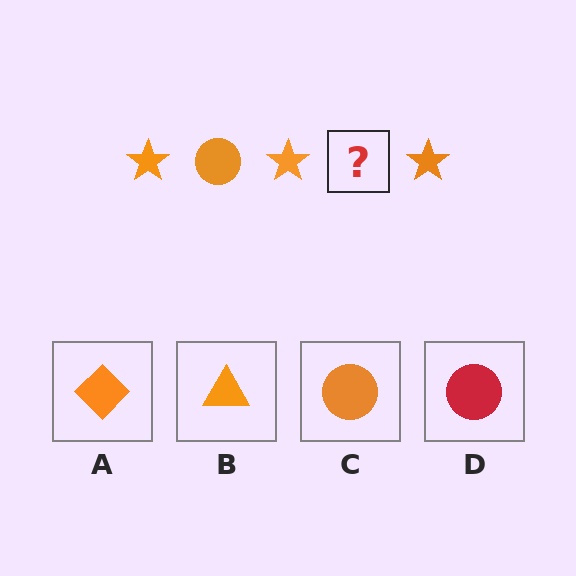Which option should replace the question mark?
Option C.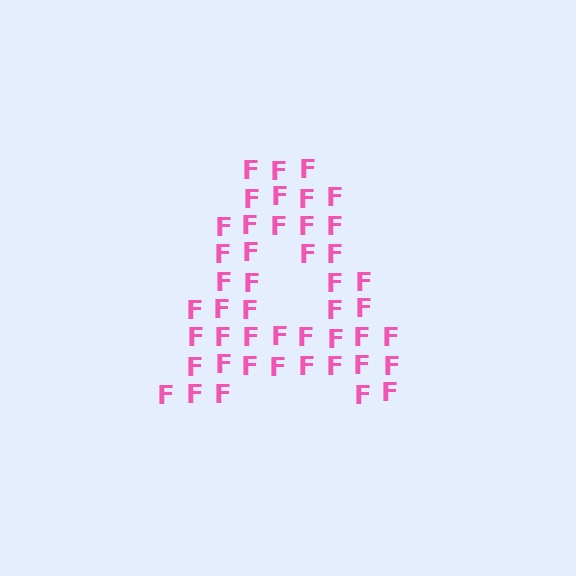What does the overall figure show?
The overall figure shows the letter A.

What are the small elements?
The small elements are letter F's.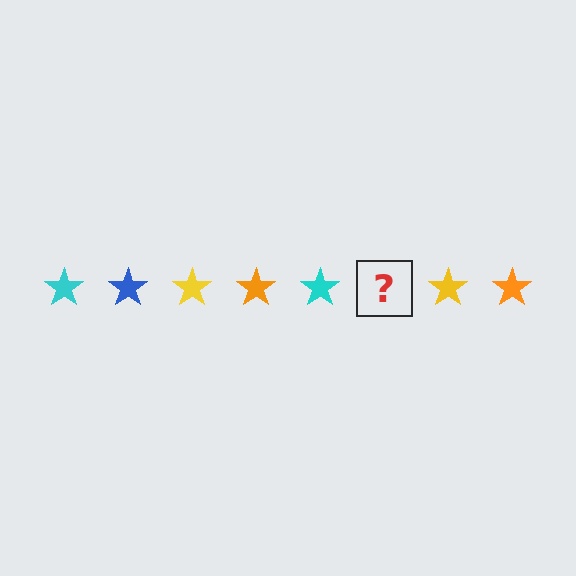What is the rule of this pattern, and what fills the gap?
The rule is that the pattern cycles through cyan, blue, yellow, orange stars. The gap should be filled with a blue star.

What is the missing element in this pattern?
The missing element is a blue star.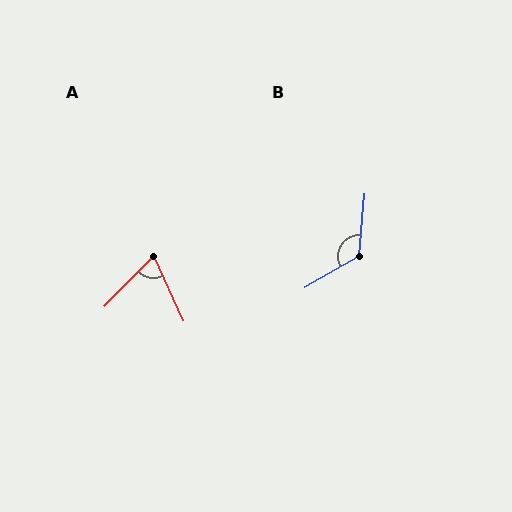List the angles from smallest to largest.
A (69°), B (125°).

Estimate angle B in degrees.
Approximately 125 degrees.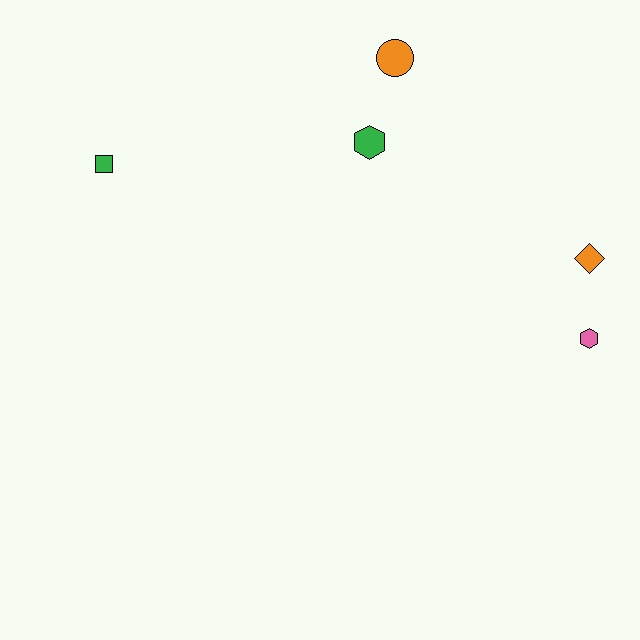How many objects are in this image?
There are 5 objects.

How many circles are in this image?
There is 1 circle.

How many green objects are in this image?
There are 2 green objects.